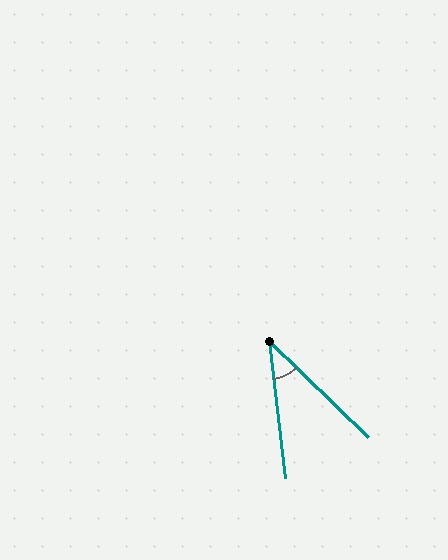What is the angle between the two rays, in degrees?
Approximately 39 degrees.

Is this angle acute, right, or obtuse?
It is acute.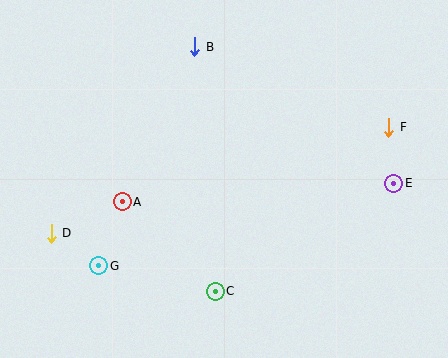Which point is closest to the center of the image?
Point A at (122, 202) is closest to the center.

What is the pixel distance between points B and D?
The distance between B and D is 235 pixels.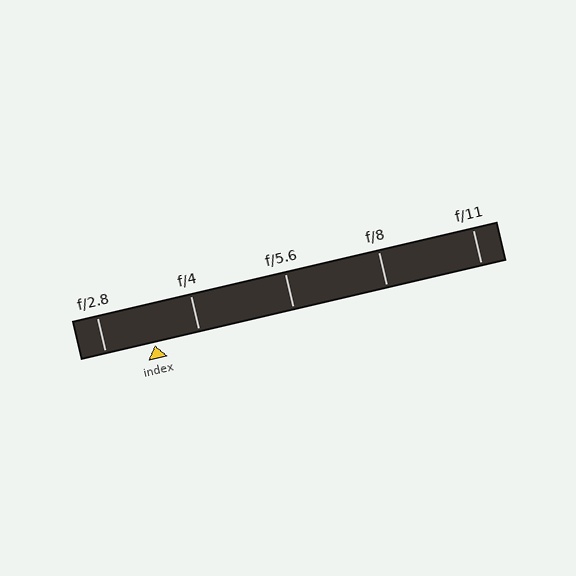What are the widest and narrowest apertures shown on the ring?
The widest aperture shown is f/2.8 and the narrowest is f/11.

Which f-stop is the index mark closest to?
The index mark is closest to f/4.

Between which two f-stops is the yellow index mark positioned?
The index mark is between f/2.8 and f/4.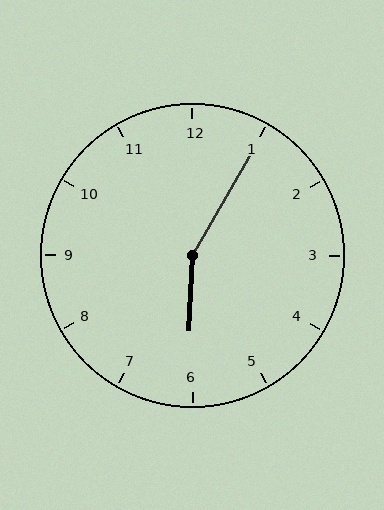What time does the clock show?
6:05.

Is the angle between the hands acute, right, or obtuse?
It is obtuse.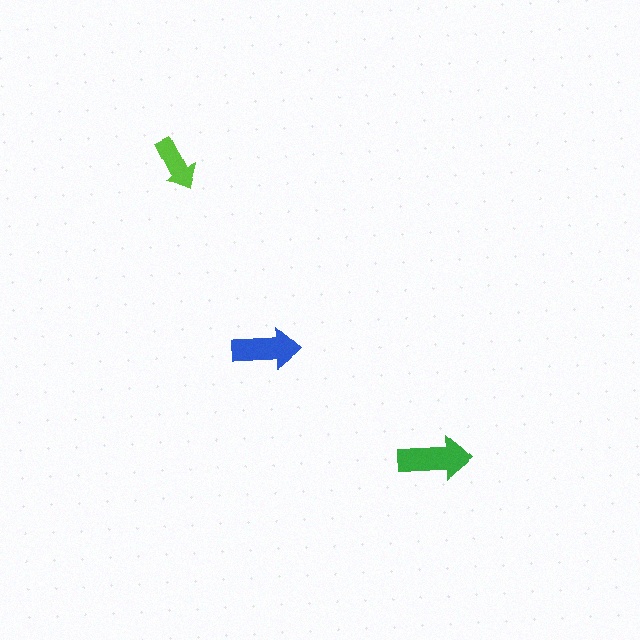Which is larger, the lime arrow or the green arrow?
The green one.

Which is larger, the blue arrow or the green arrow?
The green one.